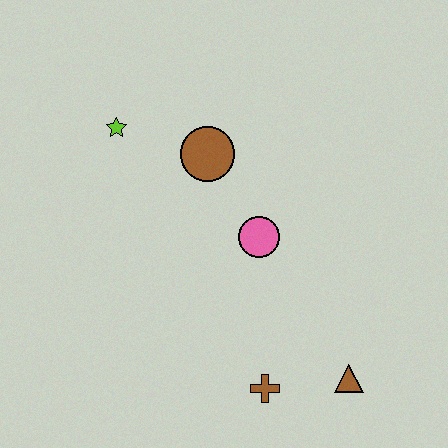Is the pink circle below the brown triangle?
No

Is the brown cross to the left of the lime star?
No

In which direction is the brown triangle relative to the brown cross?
The brown triangle is to the right of the brown cross.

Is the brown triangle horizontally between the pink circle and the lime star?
No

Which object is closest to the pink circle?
The brown circle is closest to the pink circle.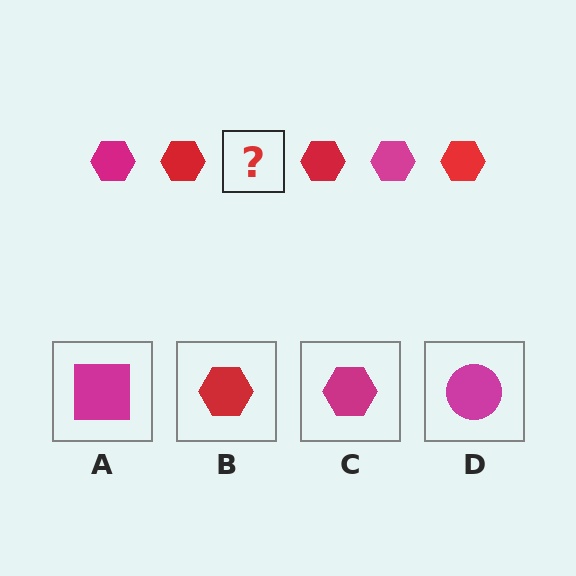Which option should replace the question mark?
Option C.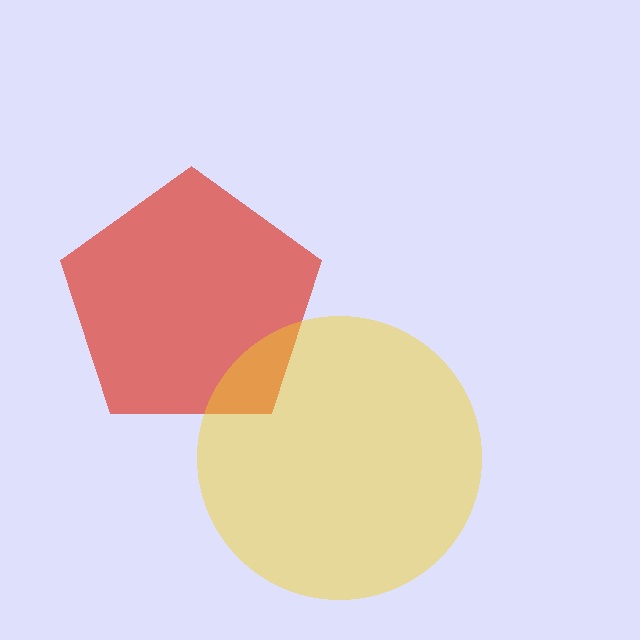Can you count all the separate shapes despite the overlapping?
Yes, there are 2 separate shapes.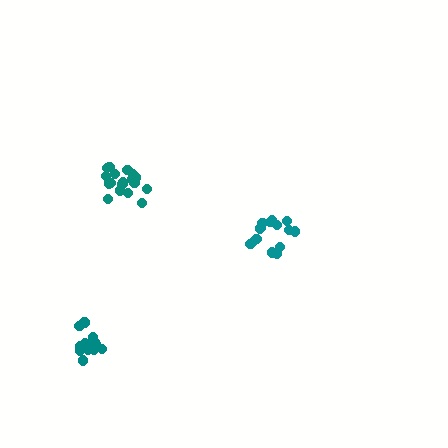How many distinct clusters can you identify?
There are 3 distinct clusters.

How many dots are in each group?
Group 1: 16 dots, Group 2: 18 dots, Group 3: 13 dots (47 total).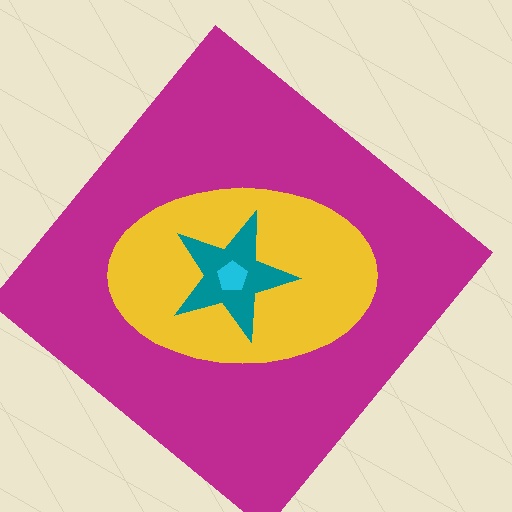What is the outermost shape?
The magenta diamond.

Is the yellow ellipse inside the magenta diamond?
Yes.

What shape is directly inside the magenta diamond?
The yellow ellipse.